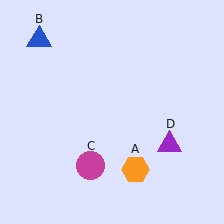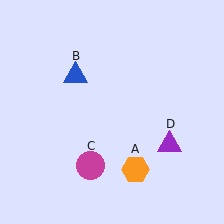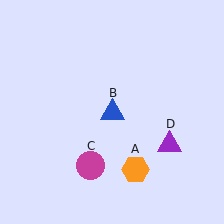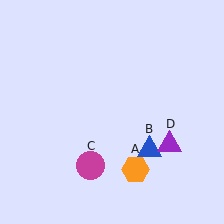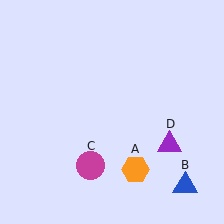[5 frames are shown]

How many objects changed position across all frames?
1 object changed position: blue triangle (object B).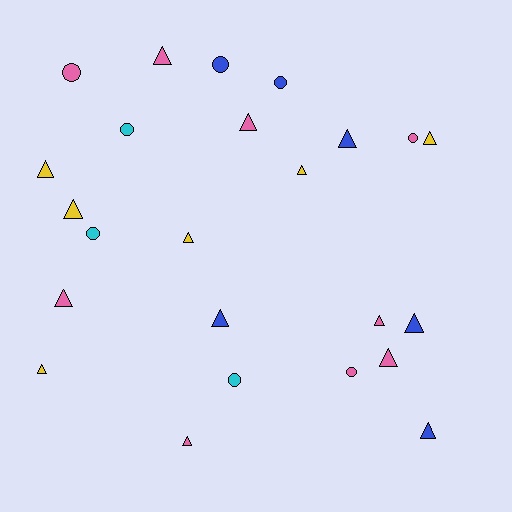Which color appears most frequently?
Pink, with 9 objects.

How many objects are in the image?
There are 24 objects.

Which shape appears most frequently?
Triangle, with 16 objects.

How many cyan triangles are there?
There are no cyan triangles.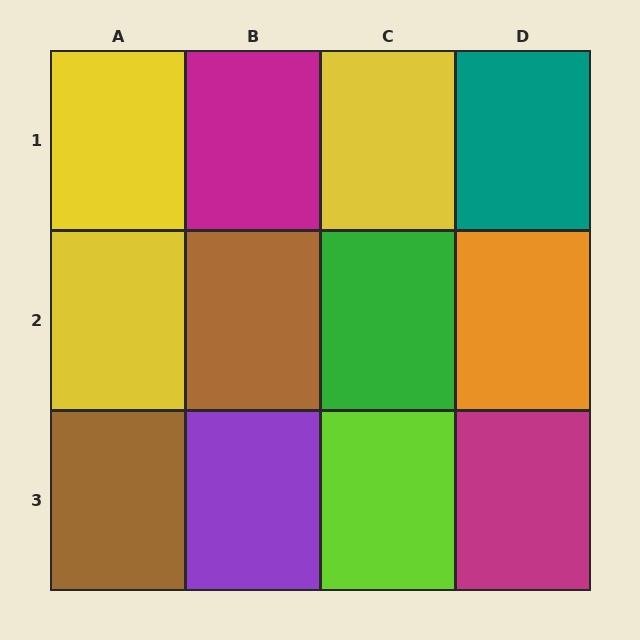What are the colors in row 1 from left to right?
Yellow, magenta, yellow, teal.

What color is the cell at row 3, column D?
Magenta.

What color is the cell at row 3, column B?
Purple.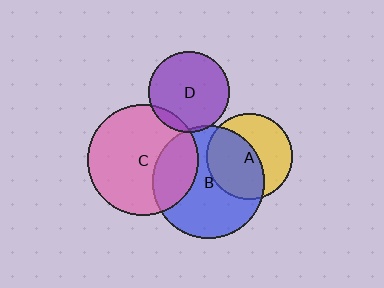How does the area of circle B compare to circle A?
Approximately 1.7 times.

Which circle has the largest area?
Circle B (blue).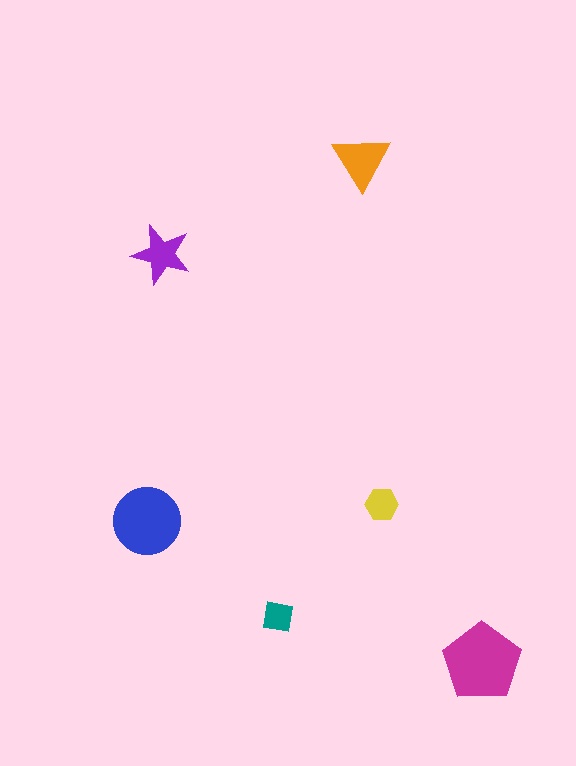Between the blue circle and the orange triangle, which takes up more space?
The blue circle.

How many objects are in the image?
There are 6 objects in the image.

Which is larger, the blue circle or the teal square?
The blue circle.